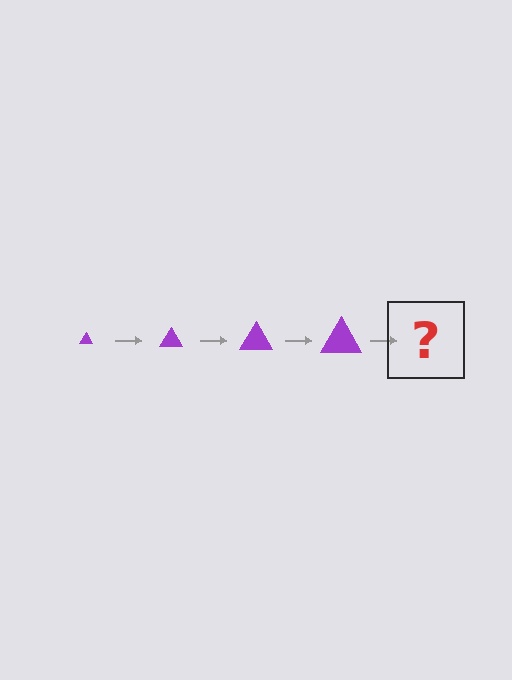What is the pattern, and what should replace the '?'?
The pattern is that the triangle gets progressively larger each step. The '?' should be a purple triangle, larger than the previous one.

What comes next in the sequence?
The next element should be a purple triangle, larger than the previous one.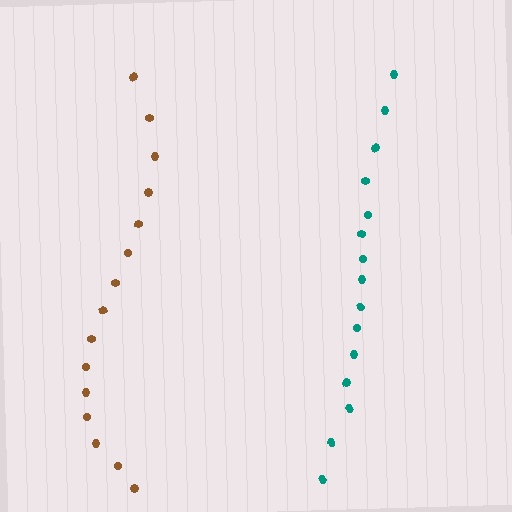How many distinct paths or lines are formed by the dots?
There are 2 distinct paths.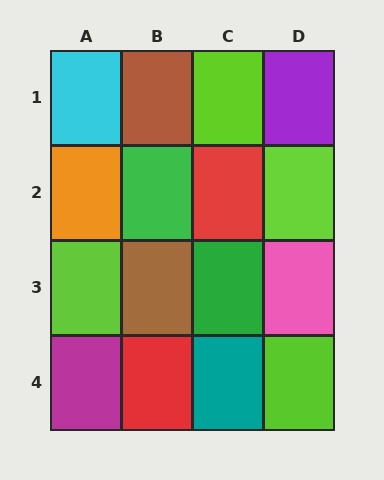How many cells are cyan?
1 cell is cyan.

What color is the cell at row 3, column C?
Green.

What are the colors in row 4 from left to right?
Magenta, red, teal, lime.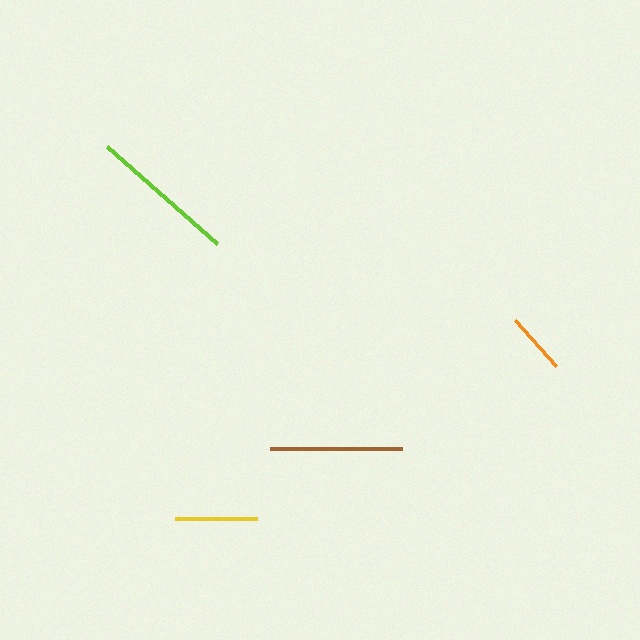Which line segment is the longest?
The lime line is the longest at approximately 146 pixels.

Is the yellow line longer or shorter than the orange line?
The yellow line is longer than the orange line.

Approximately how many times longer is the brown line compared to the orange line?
The brown line is approximately 2.2 times the length of the orange line.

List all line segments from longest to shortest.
From longest to shortest: lime, brown, yellow, orange.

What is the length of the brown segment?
The brown segment is approximately 133 pixels long.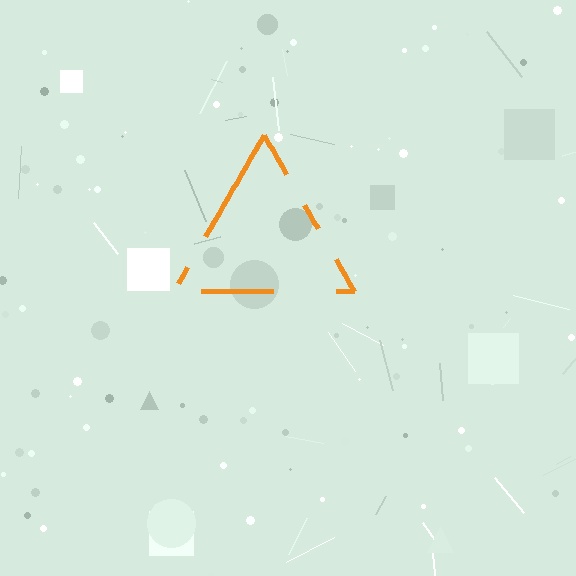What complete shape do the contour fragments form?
The contour fragments form a triangle.